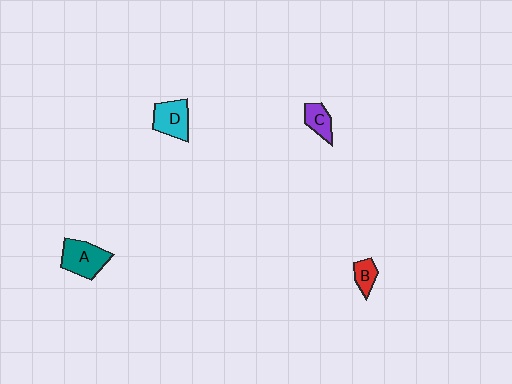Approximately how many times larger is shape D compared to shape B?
Approximately 1.9 times.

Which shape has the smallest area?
Shape B (red).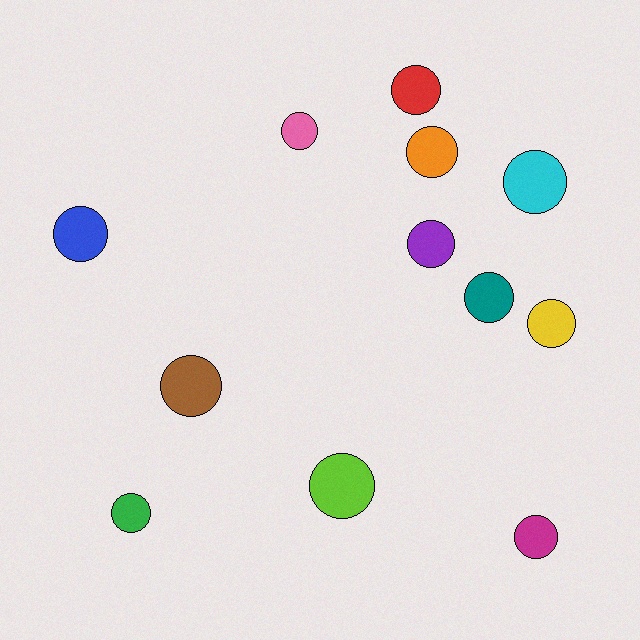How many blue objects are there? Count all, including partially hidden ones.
There is 1 blue object.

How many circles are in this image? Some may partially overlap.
There are 12 circles.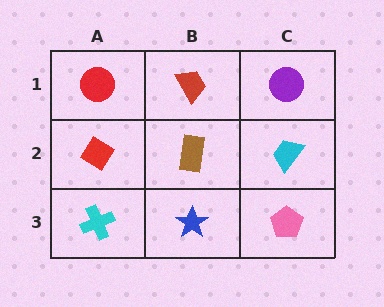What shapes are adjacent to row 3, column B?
A brown rectangle (row 2, column B), a cyan cross (row 3, column A), a pink pentagon (row 3, column C).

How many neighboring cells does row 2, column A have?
3.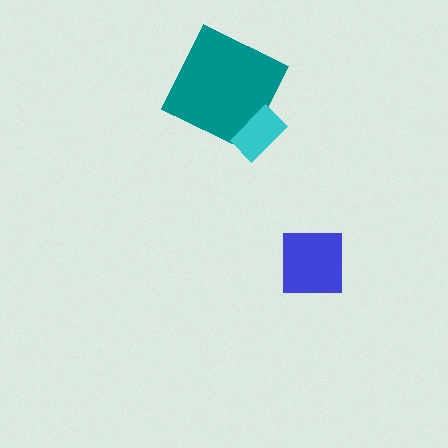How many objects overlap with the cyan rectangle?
1 object overlaps with the cyan rectangle.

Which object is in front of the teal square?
The cyan rectangle is in front of the teal square.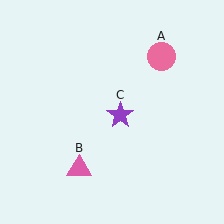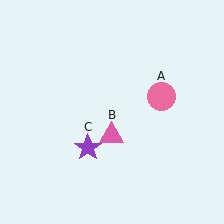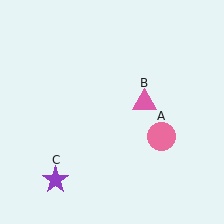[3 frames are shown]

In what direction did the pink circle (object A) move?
The pink circle (object A) moved down.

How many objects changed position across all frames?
3 objects changed position: pink circle (object A), pink triangle (object B), purple star (object C).